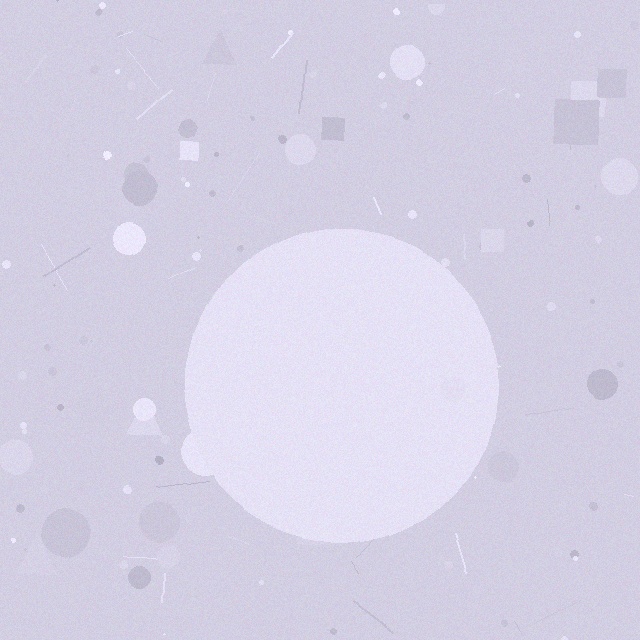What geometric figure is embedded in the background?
A circle is embedded in the background.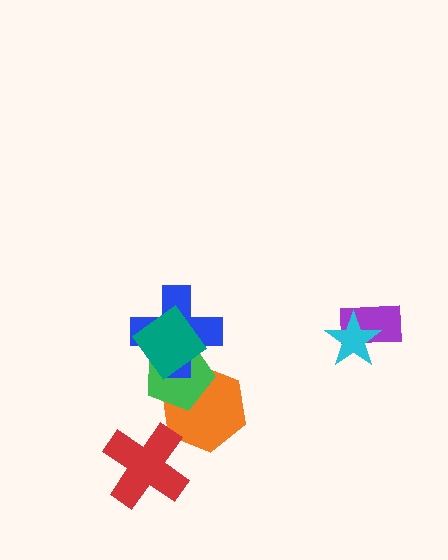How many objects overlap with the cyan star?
1 object overlaps with the cyan star.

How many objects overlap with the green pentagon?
3 objects overlap with the green pentagon.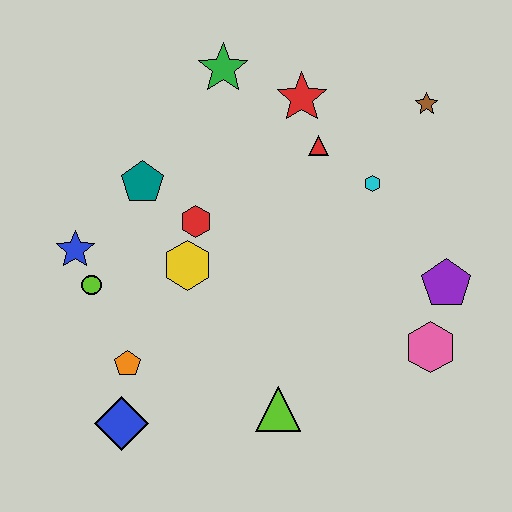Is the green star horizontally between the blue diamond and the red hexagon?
No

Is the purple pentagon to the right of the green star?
Yes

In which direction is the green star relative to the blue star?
The green star is above the blue star.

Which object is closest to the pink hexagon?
The purple pentagon is closest to the pink hexagon.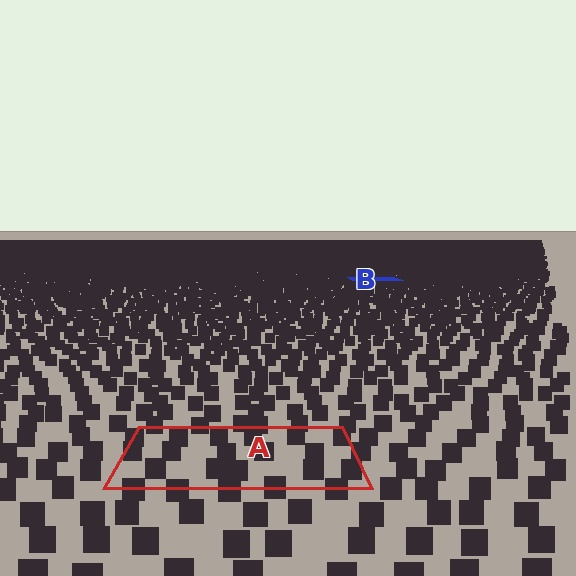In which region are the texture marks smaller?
The texture marks are smaller in region B, because it is farther away.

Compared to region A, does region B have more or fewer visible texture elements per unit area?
Region B has more texture elements per unit area — they are packed more densely because it is farther away.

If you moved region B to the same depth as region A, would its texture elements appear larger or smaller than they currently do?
They would appear larger. At a closer depth, the same texture elements are projected at a bigger on-screen size.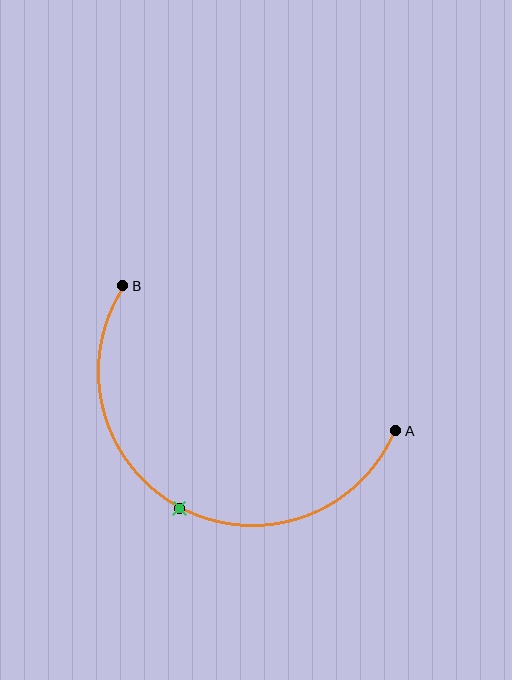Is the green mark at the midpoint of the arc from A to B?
Yes. The green mark lies on the arc at equal arc-length from both A and B — it is the arc midpoint.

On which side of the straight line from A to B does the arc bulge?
The arc bulges below the straight line connecting A and B.